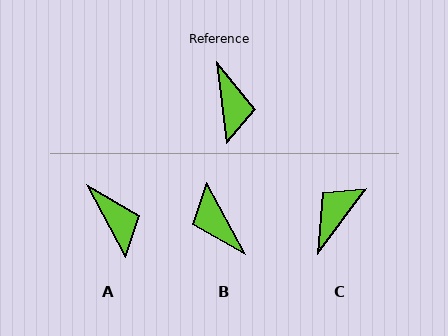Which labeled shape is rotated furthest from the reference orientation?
B, about 159 degrees away.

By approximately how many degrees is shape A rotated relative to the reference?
Approximately 21 degrees counter-clockwise.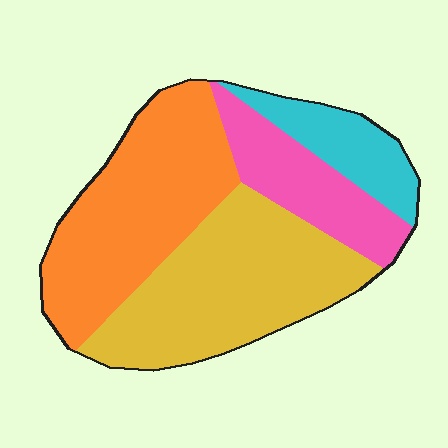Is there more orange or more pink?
Orange.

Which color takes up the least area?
Cyan, at roughly 10%.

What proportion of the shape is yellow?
Yellow takes up between a quarter and a half of the shape.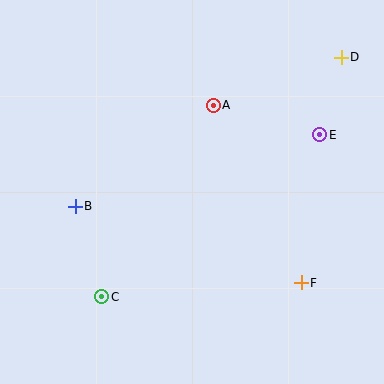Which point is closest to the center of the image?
Point A at (213, 105) is closest to the center.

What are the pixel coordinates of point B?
Point B is at (75, 207).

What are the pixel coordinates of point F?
Point F is at (301, 283).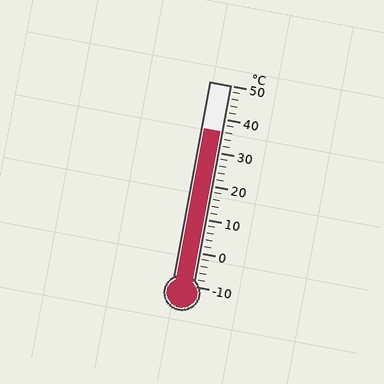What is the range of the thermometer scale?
The thermometer scale ranges from -10°C to 50°C.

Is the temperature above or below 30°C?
The temperature is above 30°C.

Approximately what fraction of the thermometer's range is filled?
The thermometer is filled to approximately 75% of its range.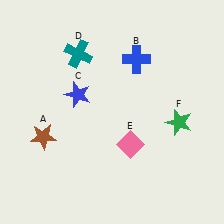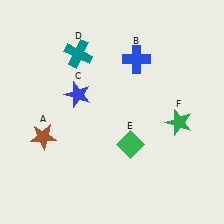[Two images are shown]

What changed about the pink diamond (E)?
In Image 1, E is pink. In Image 2, it changed to green.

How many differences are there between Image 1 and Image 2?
There is 1 difference between the two images.